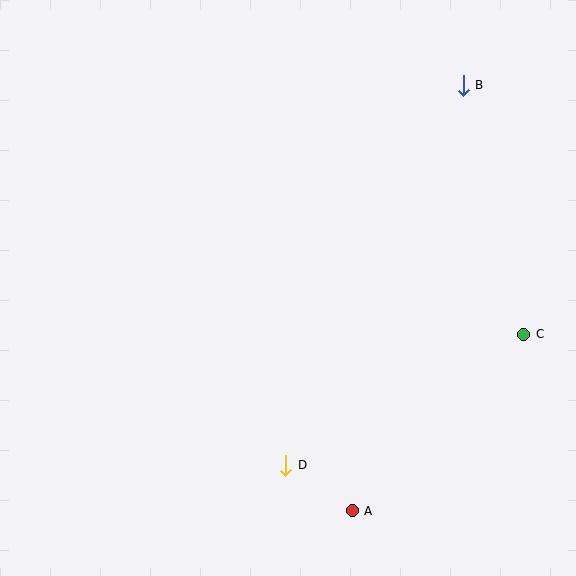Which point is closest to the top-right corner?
Point B is closest to the top-right corner.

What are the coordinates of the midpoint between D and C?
The midpoint between D and C is at (405, 400).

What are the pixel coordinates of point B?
Point B is at (463, 85).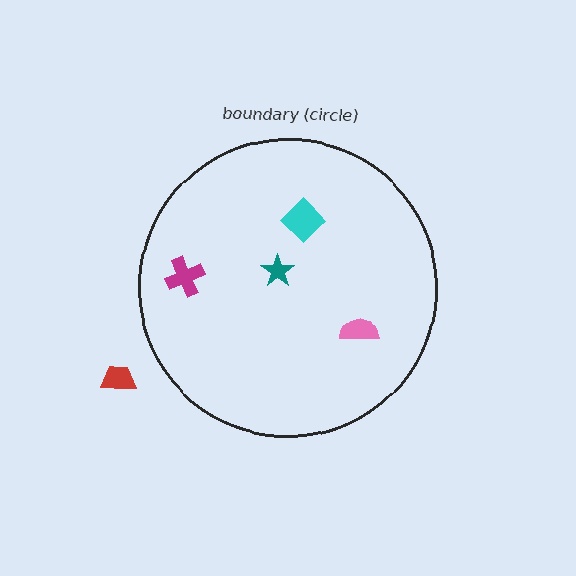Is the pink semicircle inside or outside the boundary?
Inside.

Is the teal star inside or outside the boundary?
Inside.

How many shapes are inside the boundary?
4 inside, 1 outside.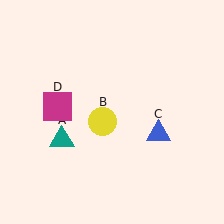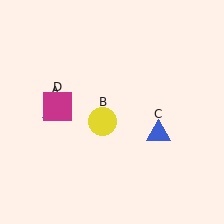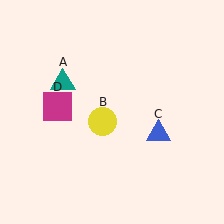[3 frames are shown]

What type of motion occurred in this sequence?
The teal triangle (object A) rotated clockwise around the center of the scene.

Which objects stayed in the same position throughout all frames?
Yellow circle (object B) and blue triangle (object C) and magenta square (object D) remained stationary.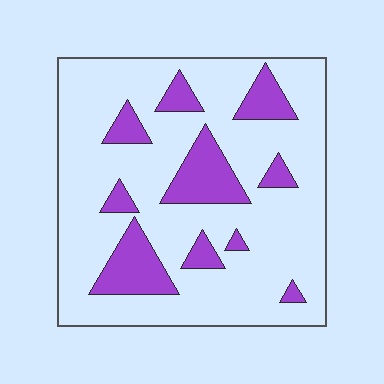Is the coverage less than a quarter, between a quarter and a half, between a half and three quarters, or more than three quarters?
Less than a quarter.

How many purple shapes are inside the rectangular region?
10.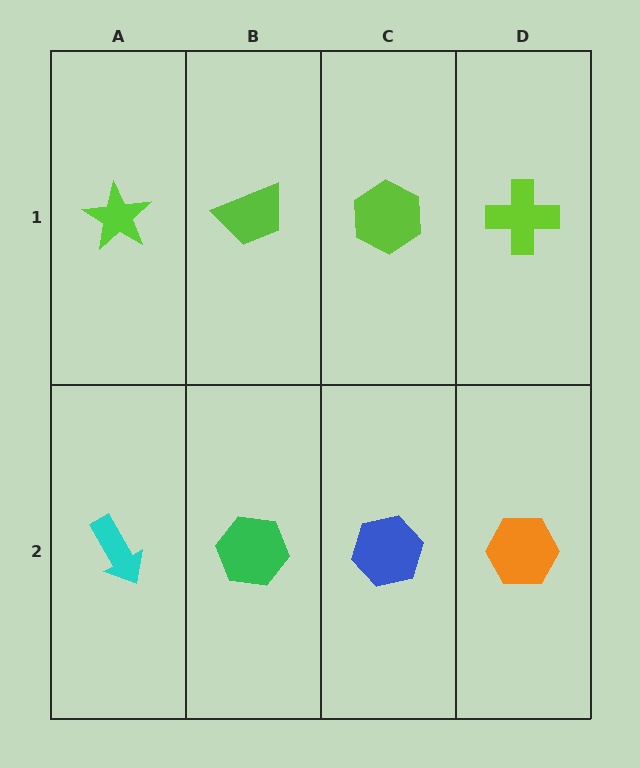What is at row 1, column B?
A lime trapezoid.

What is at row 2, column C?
A blue hexagon.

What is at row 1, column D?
A lime cross.